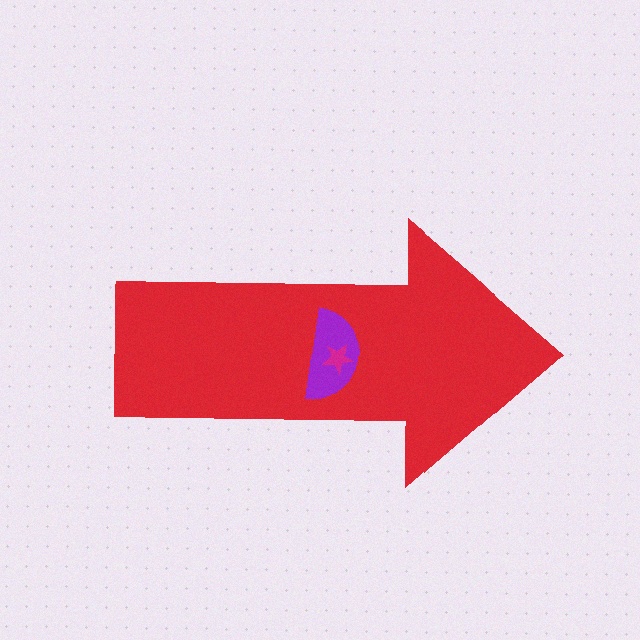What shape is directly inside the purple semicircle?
The magenta star.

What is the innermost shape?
The magenta star.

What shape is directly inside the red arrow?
The purple semicircle.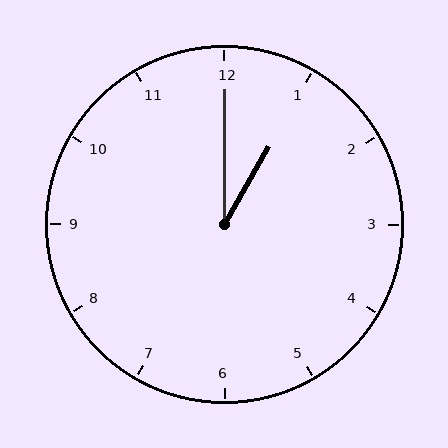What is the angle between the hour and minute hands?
Approximately 30 degrees.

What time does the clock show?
1:00.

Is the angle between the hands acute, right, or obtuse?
It is acute.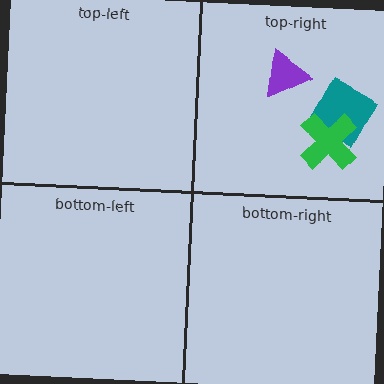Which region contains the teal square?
The top-right region.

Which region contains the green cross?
The top-right region.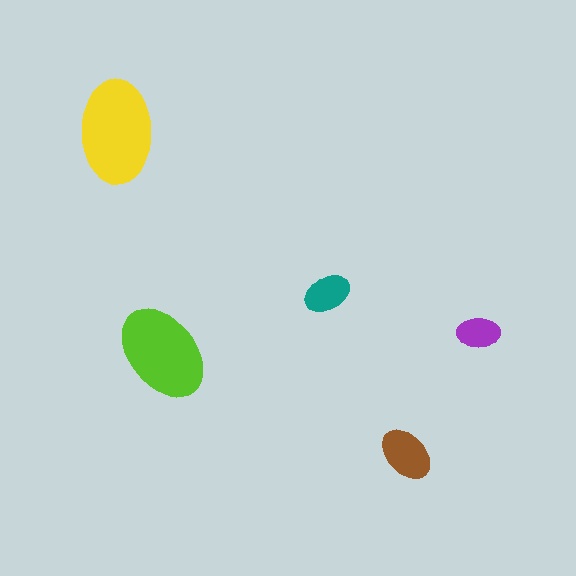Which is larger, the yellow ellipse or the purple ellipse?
The yellow one.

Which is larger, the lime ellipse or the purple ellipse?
The lime one.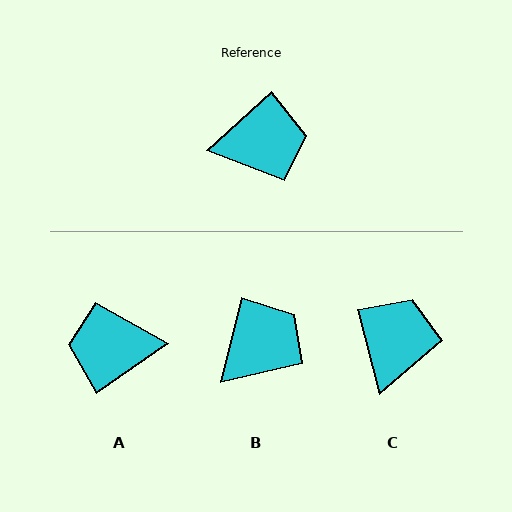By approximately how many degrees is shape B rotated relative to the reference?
Approximately 34 degrees counter-clockwise.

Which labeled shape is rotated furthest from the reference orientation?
A, about 172 degrees away.